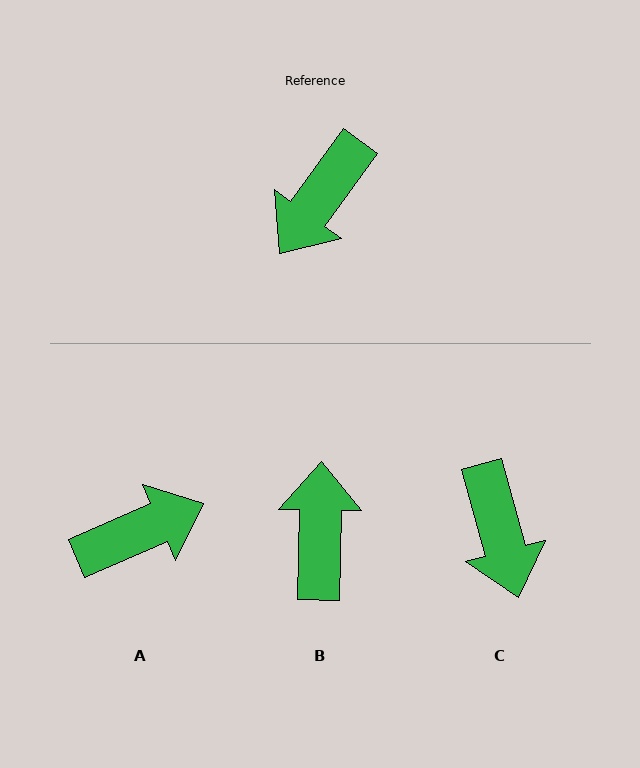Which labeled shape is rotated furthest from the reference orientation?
A, about 149 degrees away.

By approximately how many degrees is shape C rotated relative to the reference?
Approximately 51 degrees counter-clockwise.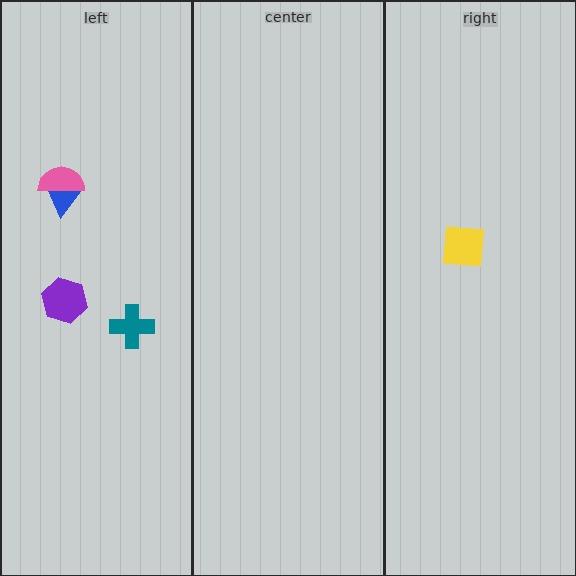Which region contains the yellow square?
The right region.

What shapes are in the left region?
The teal cross, the blue triangle, the pink semicircle, the purple hexagon.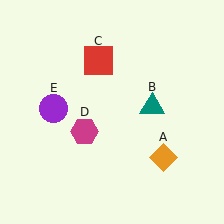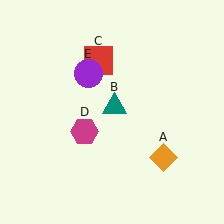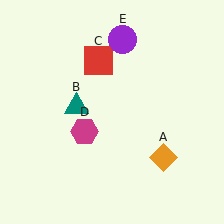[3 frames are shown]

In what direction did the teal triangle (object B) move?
The teal triangle (object B) moved left.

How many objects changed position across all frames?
2 objects changed position: teal triangle (object B), purple circle (object E).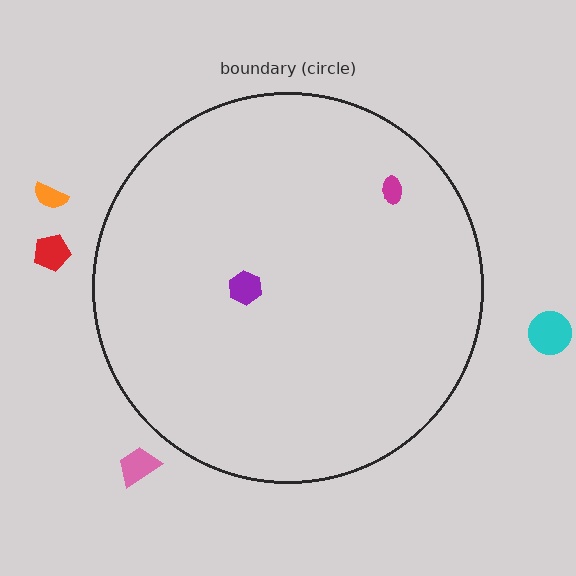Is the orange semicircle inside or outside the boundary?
Outside.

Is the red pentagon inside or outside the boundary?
Outside.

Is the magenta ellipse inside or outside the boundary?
Inside.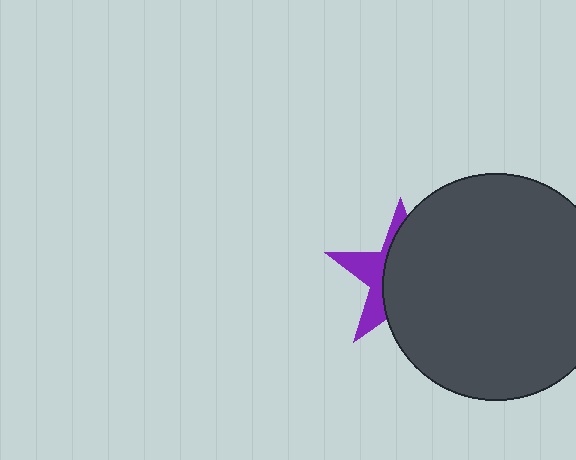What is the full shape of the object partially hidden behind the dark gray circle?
The partially hidden object is a purple star.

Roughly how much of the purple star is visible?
A small part of it is visible (roughly 35%).